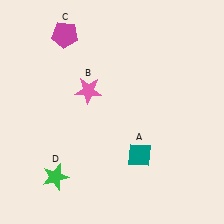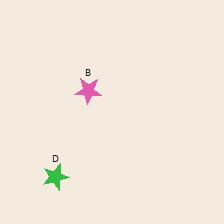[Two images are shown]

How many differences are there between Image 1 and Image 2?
There are 2 differences between the two images.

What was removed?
The magenta pentagon (C), the teal diamond (A) were removed in Image 2.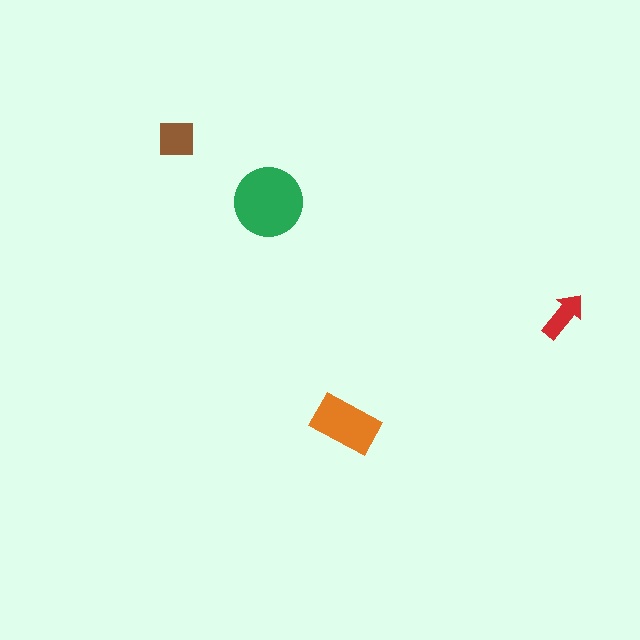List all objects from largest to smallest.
The green circle, the orange rectangle, the brown square, the red arrow.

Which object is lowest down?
The orange rectangle is bottommost.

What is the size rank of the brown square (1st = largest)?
3rd.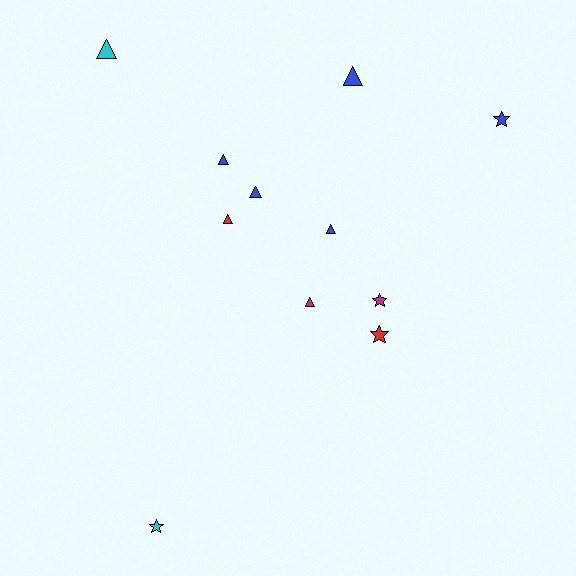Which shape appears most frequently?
Triangle, with 7 objects.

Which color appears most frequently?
Blue, with 5 objects.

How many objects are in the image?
There are 11 objects.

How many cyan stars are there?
There is 1 cyan star.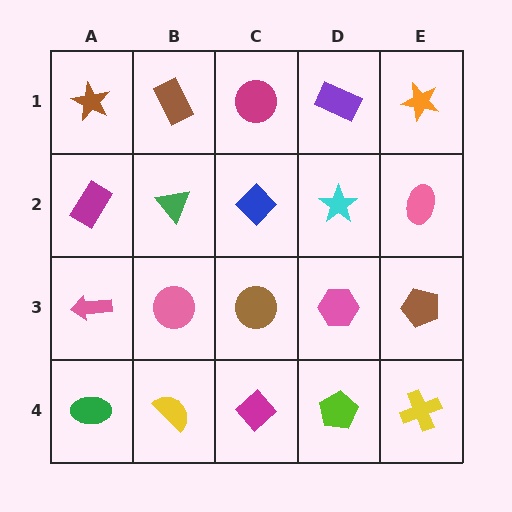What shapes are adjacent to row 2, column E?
An orange star (row 1, column E), a brown pentagon (row 3, column E), a cyan star (row 2, column D).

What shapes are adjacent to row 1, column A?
A magenta rectangle (row 2, column A), a brown rectangle (row 1, column B).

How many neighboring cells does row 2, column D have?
4.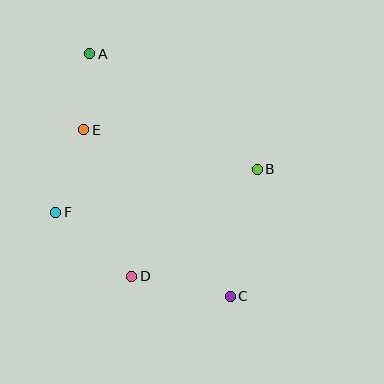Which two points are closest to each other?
Points A and E are closest to each other.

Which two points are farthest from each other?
Points A and C are farthest from each other.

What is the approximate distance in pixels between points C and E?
The distance between C and E is approximately 222 pixels.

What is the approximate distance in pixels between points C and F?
The distance between C and F is approximately 193 pixels.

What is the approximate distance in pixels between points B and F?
The distance between B and F is approximately 206 pixels.